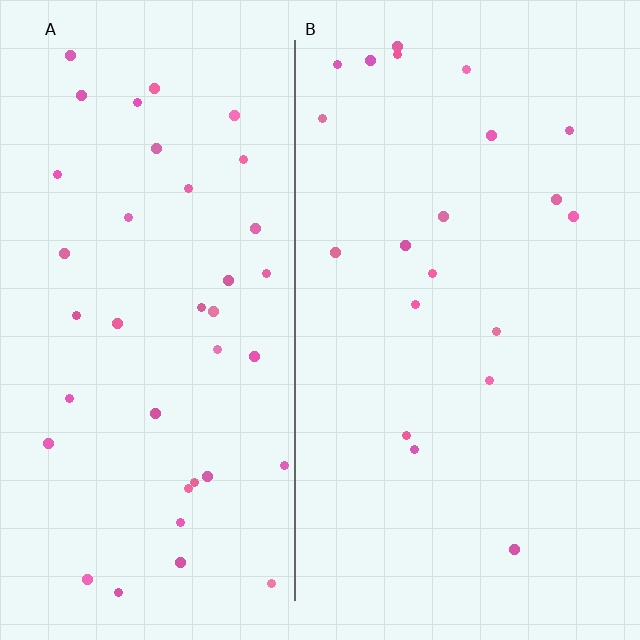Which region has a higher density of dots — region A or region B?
A (the left).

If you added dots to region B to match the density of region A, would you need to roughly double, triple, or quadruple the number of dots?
Approximately double.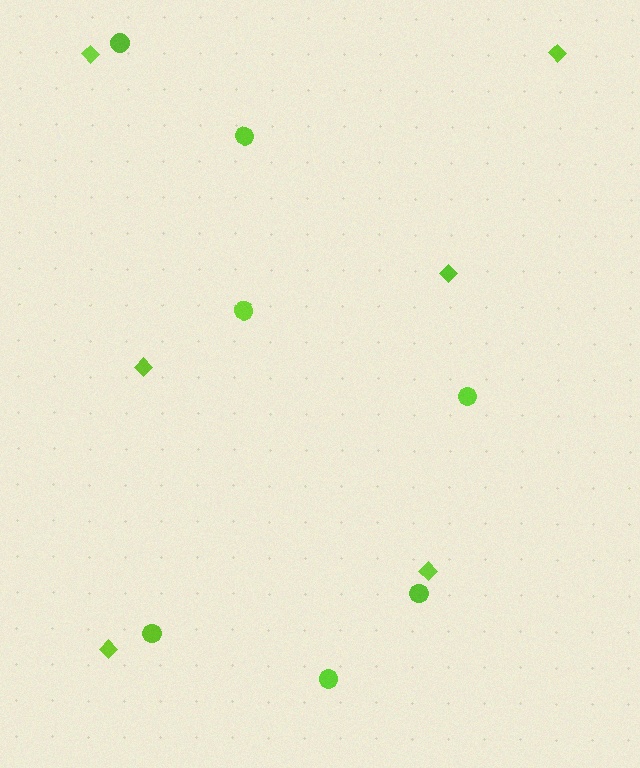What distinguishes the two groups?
There are 2 groups: one group of circles (7) and one group of diamonds (6).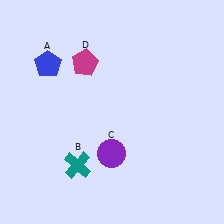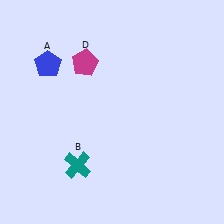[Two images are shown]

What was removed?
The purple circle (C) was removed in Image 2.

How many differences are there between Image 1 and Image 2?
There is 1 difference between the two images.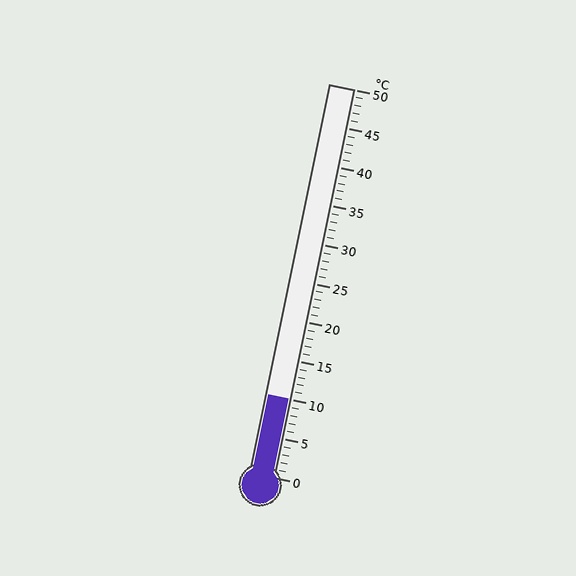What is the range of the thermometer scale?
The thermometer scale ranges from 0°C to 50°C.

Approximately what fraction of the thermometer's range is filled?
The thermometer is filled to approximately 20% of its range.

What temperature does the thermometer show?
The thermometer shows approximately 10°C.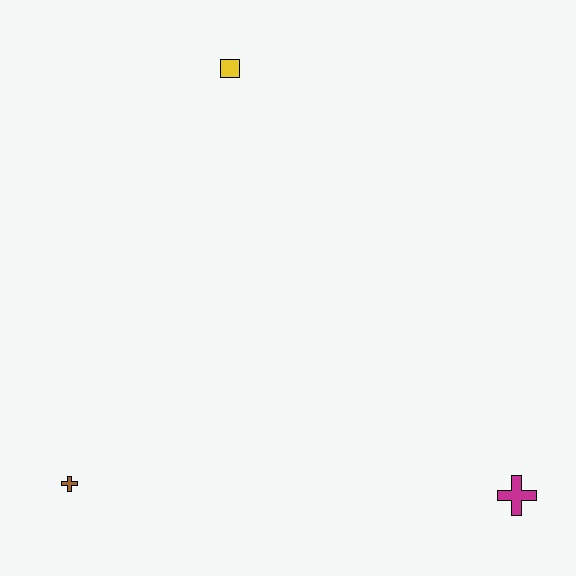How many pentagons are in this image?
There are no pentagons.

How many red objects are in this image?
There are no red objects.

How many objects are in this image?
There are 3 objects.